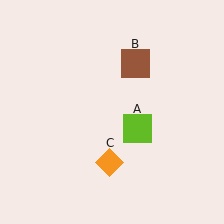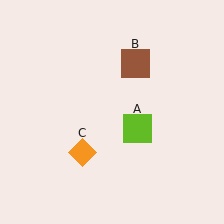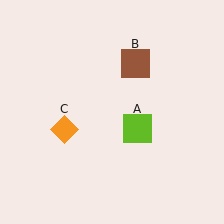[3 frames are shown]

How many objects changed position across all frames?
1 object changed position: orange diamond (object C).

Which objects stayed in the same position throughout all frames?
Lime square (object A) and brown square (object B) remained stationary.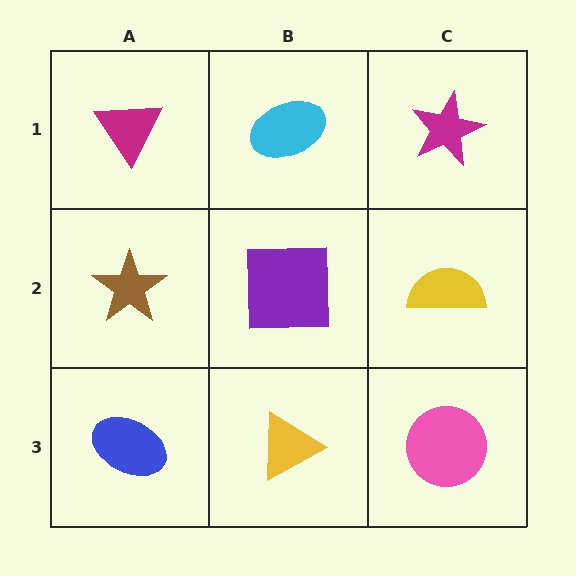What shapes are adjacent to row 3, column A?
A brown star (row 2, column A), a yellow triangle (row 3, column B).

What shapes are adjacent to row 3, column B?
A purple square (row 2, column B), a blue ellipse (row 3, column A), a pink circle (row 3, column C).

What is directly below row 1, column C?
A yellow semicircle.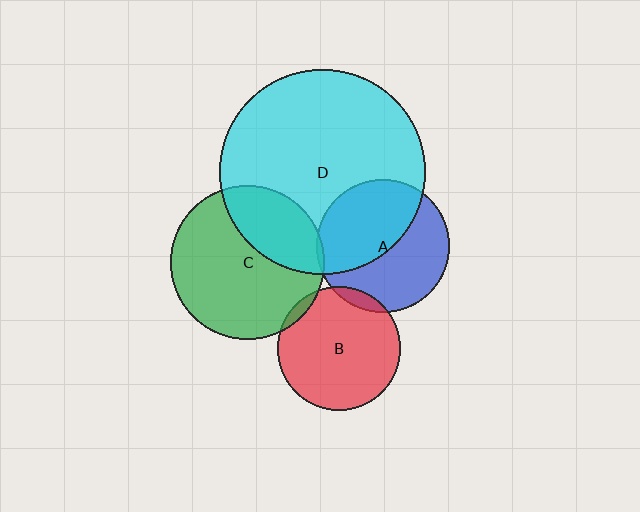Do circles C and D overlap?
Yes.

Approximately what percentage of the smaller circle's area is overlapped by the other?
Approximately 30%.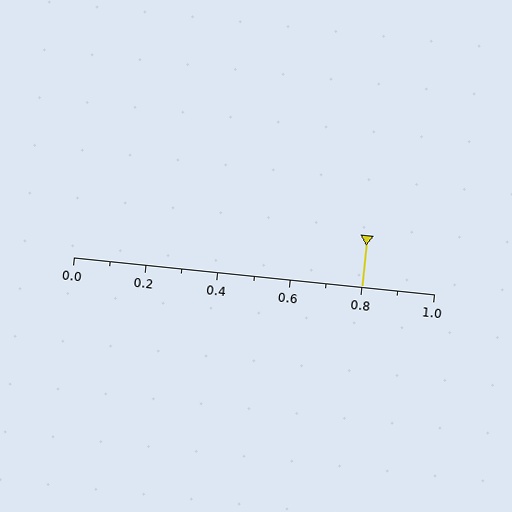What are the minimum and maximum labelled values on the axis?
The axis runs from 0.0 to 1.0.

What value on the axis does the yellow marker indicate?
The marker indicates approximately 0.8.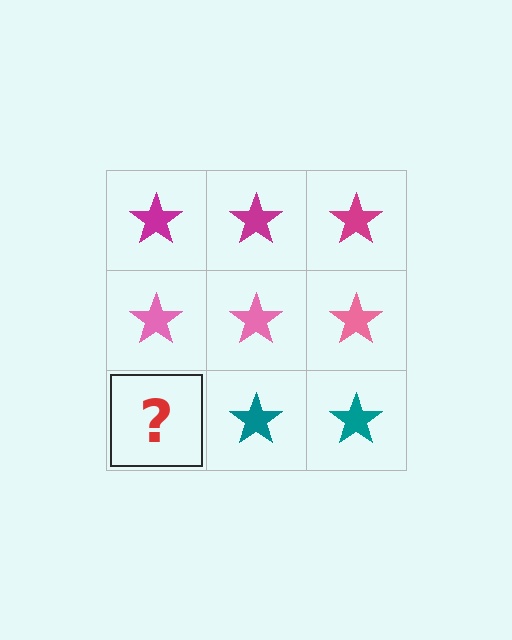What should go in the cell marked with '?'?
The missing cell should contain a teal star.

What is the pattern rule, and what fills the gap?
The rule is that each row has a consistent color. The gap should be filled with a teal star.